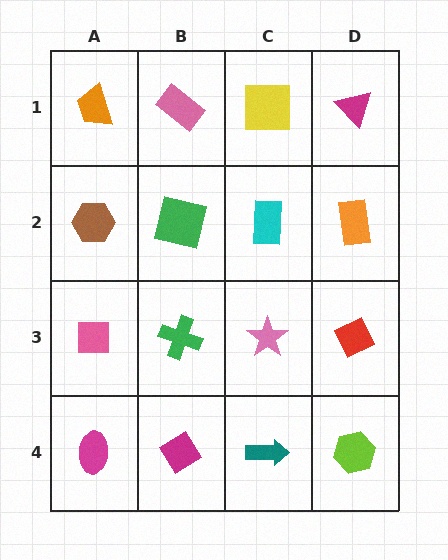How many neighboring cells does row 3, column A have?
3.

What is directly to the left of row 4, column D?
A teal arrow.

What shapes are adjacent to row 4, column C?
A pink star (row 3, column C), a magenta diamond (row 4, column B), a lime hexagon (row 4, column D).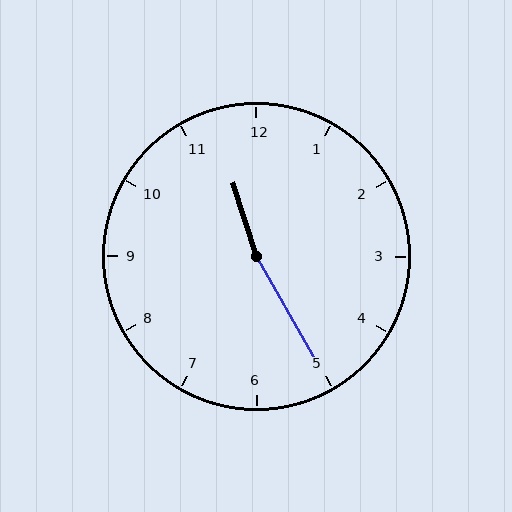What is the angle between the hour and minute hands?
Approximately 168 degrees.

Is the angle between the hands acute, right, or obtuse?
It is obtuse.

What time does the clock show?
11:25.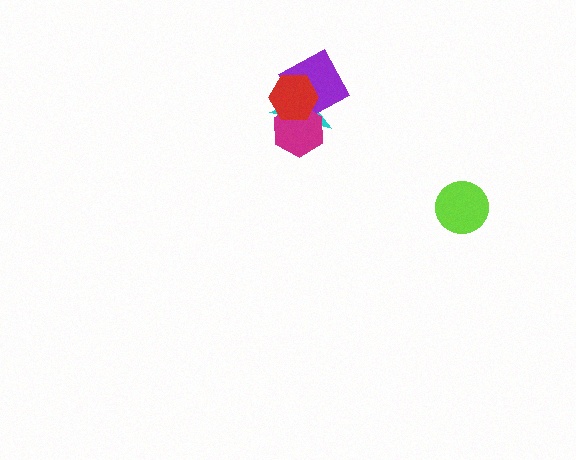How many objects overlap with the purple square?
2 objects overlap with the purple square.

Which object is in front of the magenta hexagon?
The red hexagon is in front of the magenta hexagon.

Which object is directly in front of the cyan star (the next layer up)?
The purple square is directly in front of the cyan star.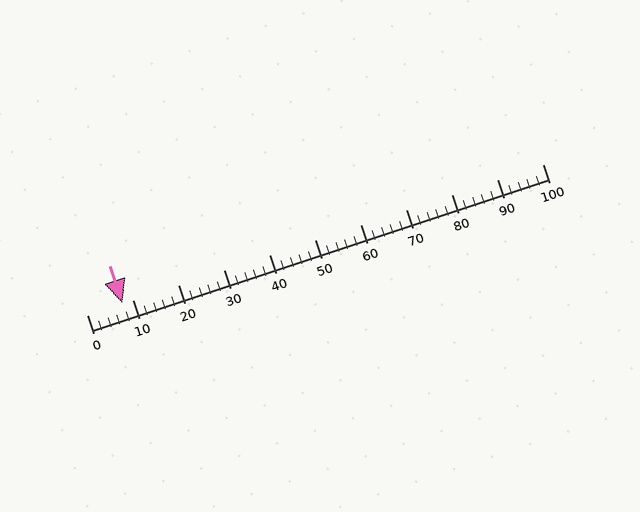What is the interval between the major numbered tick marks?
The major tick marks are spaced 10 units apart.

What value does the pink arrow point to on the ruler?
The pink arrow points to approximately 8.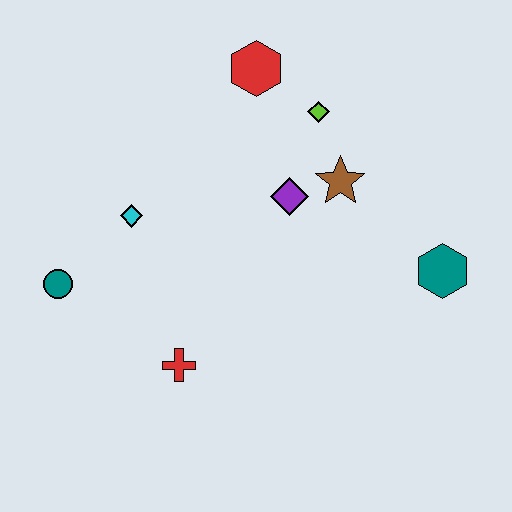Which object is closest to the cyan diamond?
The teal circle is closest to the cyan diamond.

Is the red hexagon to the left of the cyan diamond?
No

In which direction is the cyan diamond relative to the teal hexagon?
The cyan diamond is to the left of the teal hexagon.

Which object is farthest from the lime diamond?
The teal circle is farthest from the lime diamond.